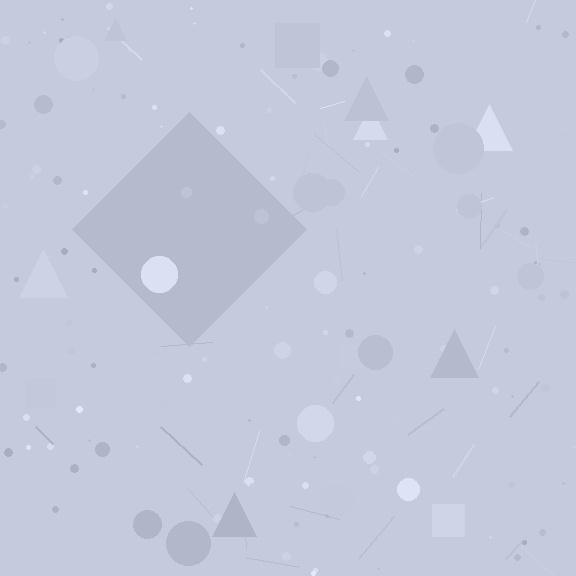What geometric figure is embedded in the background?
A diamond is embedded in the background.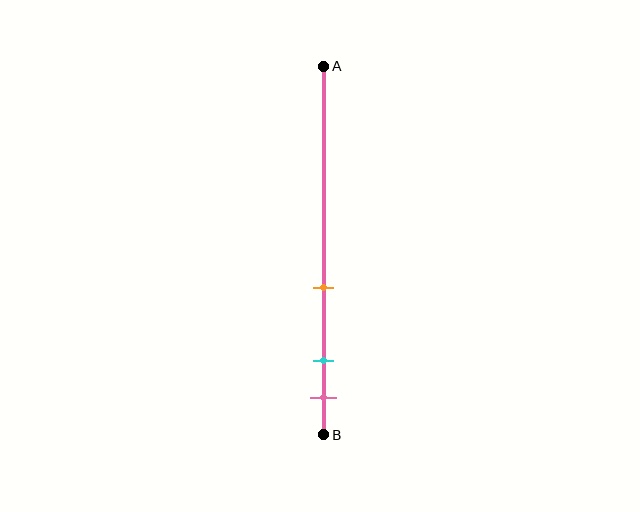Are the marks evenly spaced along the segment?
No, the marks are not evenly spaced.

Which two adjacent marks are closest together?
The cyan and pink marks are the closest adjacent pair.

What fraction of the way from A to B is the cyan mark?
The cyan mark is approximately 80% (0.8) of the way from A to B.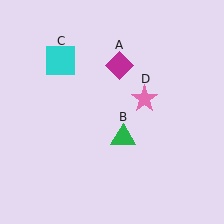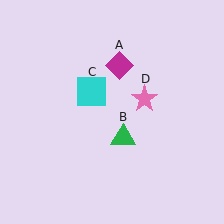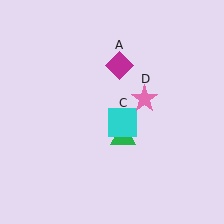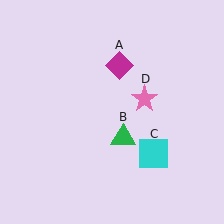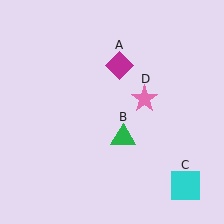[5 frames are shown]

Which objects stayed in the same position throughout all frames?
Magenta diamond (object A) and green triangle (object B) and pink star (object D) remained stationary.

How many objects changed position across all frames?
1 object changed position: cyan square (object C).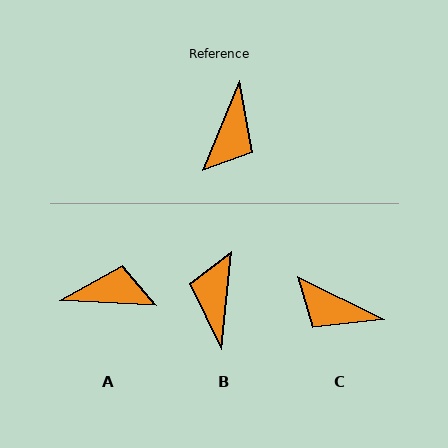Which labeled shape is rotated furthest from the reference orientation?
B, about 164 degrees away.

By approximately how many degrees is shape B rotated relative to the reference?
Approximately 164 degrees clockwise.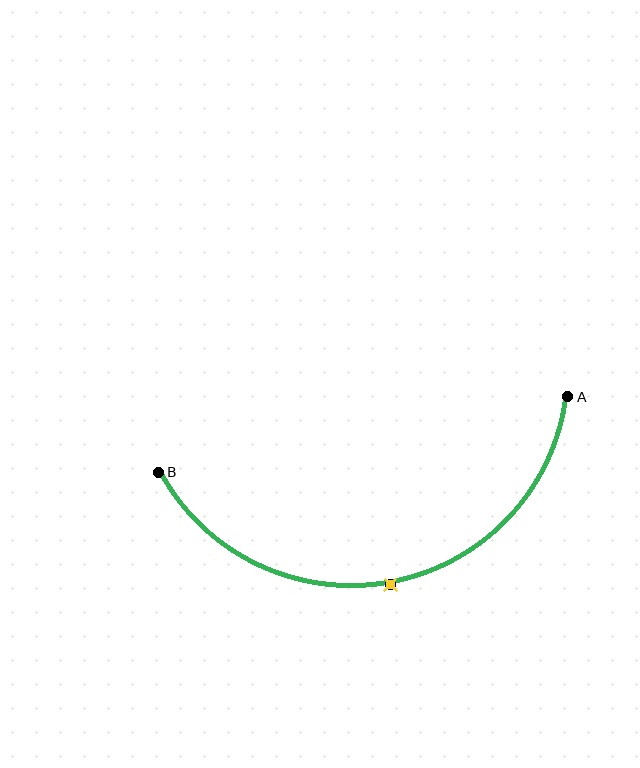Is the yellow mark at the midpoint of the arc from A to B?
Yes. The yellow mark lies on the arc at equal arc-length from both A and B — it is the arc midpoint.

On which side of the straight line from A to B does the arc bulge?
The arc bulges below the straight line connecting A and B.